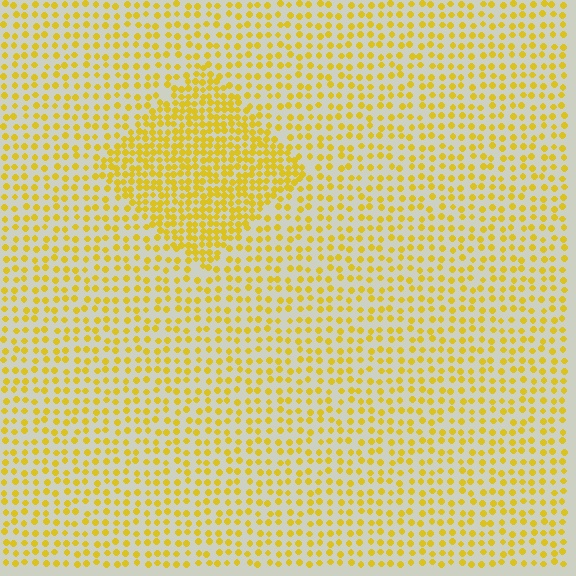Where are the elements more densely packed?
The elements are more densely packed inside the diamond boundary.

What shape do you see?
I see a diamond.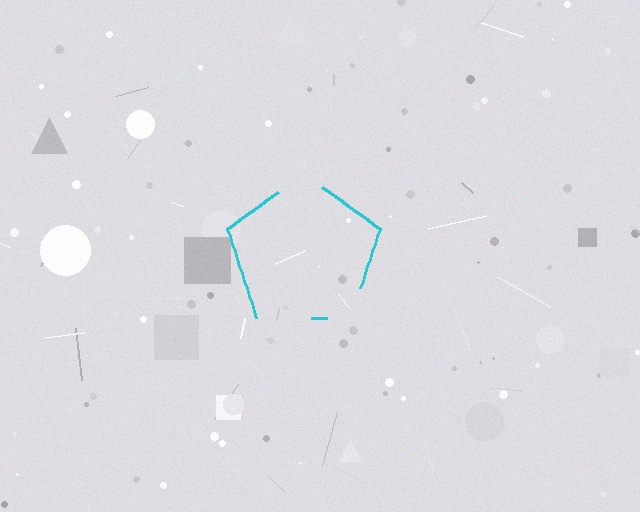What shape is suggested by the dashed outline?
The dashed outline suggests a pentagon.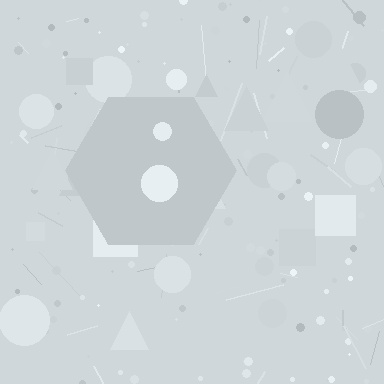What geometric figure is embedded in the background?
A hexagon is embedded in the background.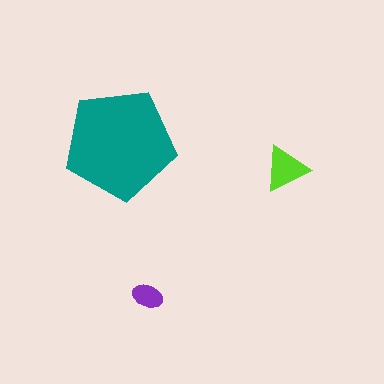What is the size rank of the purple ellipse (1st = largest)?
3rd.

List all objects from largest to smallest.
The teal pentagon, the lime triangle, the purple ellipse.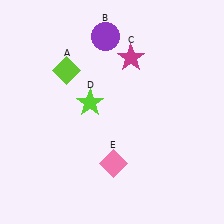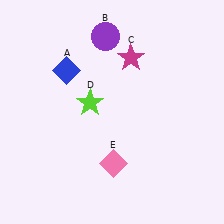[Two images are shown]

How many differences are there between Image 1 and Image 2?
There is 1 difference between the two images.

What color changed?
The diamond (A) changed from lime in Image 1 to blue in Image 2.